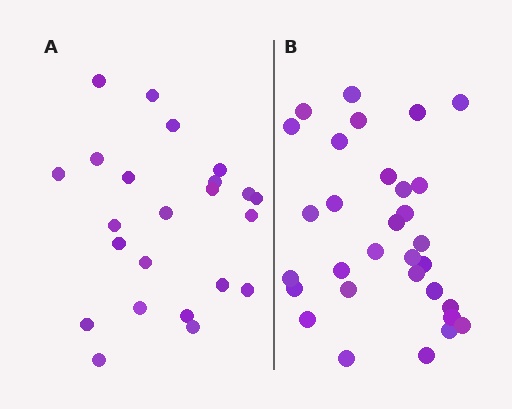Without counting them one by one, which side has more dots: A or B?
Region B (the right region) has more dots.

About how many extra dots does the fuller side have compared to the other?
Region B has roughly 8 or so more dots than region A.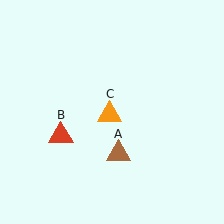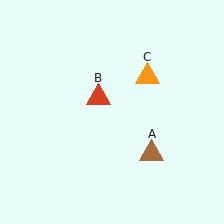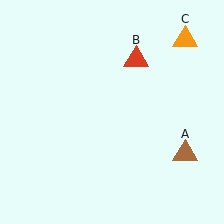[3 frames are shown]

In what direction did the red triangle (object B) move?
The red triangle (object B) moved up and to the right.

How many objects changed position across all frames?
3 objects changed position: brown triangle (object A), red triangle (object B), orange triangle (object C).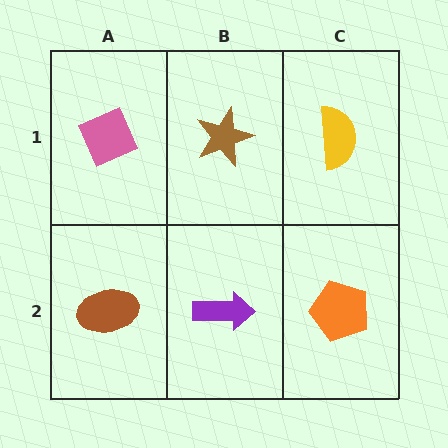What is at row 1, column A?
A pink diamond.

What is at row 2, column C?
An orange pentagon.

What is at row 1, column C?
A yellow semicircle.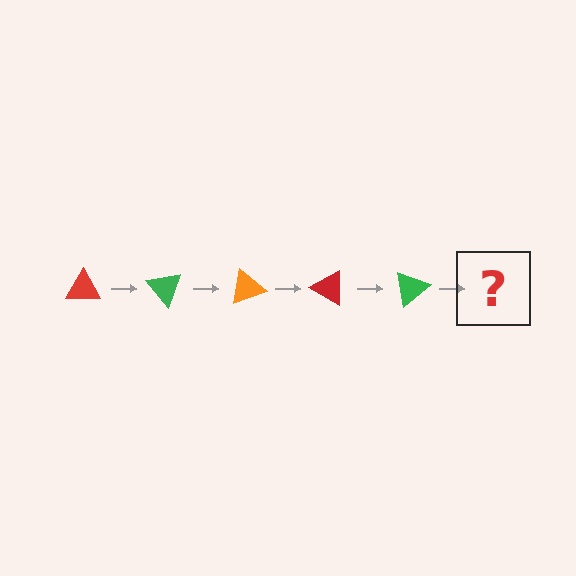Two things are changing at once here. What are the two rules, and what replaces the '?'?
The two rules are that it rotates 50 degrees each step and the color cycles through red, green, and orange. The '?' should be an orange triangle, rotated 250 degrees from the start.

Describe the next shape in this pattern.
It should be an orange triangle, rotated 250 degrees from the start.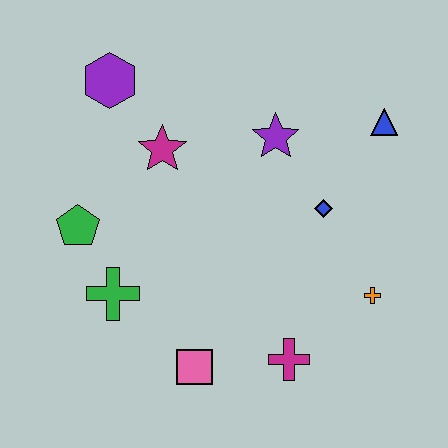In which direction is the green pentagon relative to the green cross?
The green pentagon is above the green cross.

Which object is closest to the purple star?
The blue diamond is closest to the purple star.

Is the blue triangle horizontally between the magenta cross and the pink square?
No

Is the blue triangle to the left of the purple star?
No